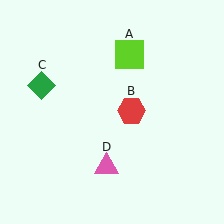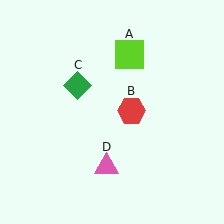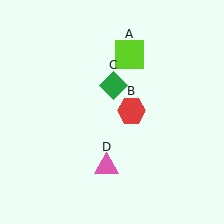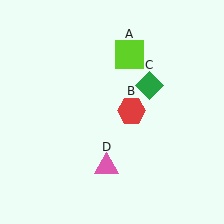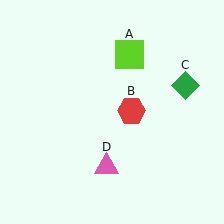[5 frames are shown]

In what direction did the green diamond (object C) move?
The green diamond (object C) moved right.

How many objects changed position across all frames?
1 object changed position: green diamond (object C).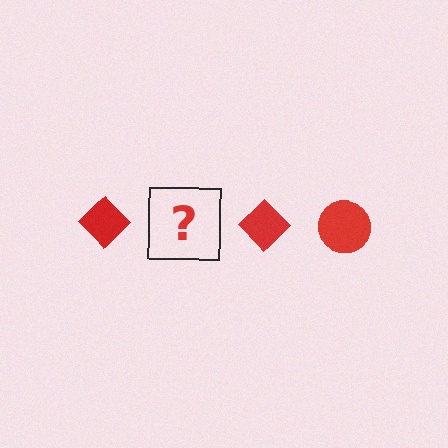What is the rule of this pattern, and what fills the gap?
The rule is that the pattern cycles through diamond, circle shapes in red. The gap should be filled with a red circle.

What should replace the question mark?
The question mark should be replaced with a red circle.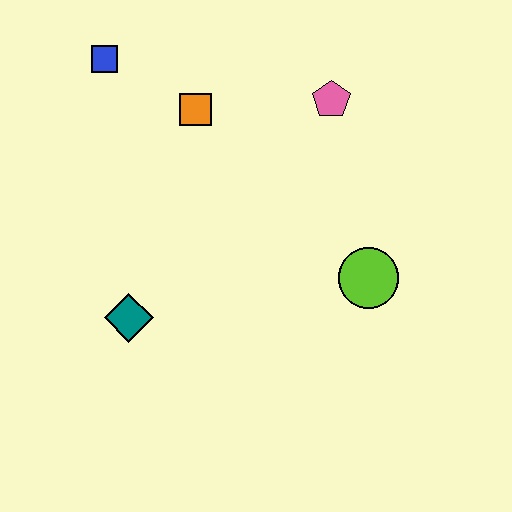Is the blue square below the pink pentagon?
No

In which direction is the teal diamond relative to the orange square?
The teal diamond is below the orange square.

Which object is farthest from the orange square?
The lime circle is farthest from the orange square.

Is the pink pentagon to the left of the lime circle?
Yes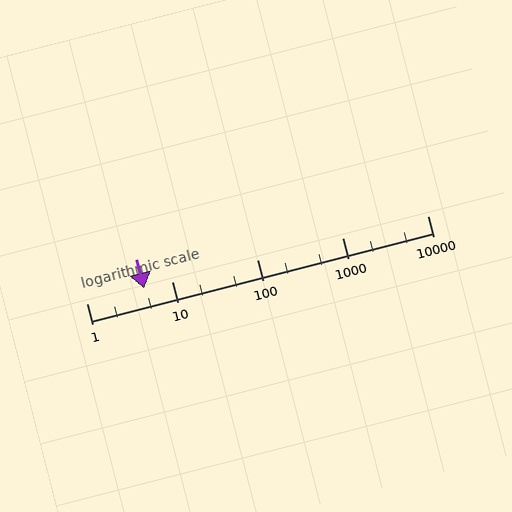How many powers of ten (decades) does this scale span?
The scale spans 4 decades, from 1 to 10000.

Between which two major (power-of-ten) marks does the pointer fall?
The pointer is between 1 and 10.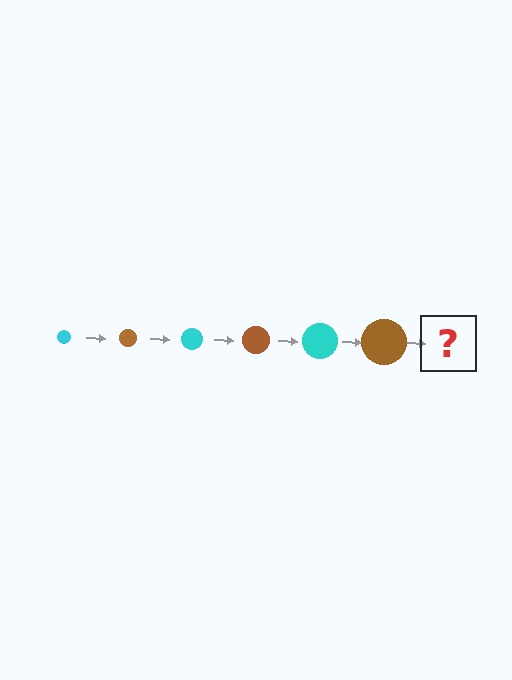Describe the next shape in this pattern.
It should be a cyan circle, larger than the previous one.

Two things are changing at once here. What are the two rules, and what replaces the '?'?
The two rules are that the circle grows larger each step and the color cycles through cyan and brown. The '?' should be a cyan circle, larger than the previous one.